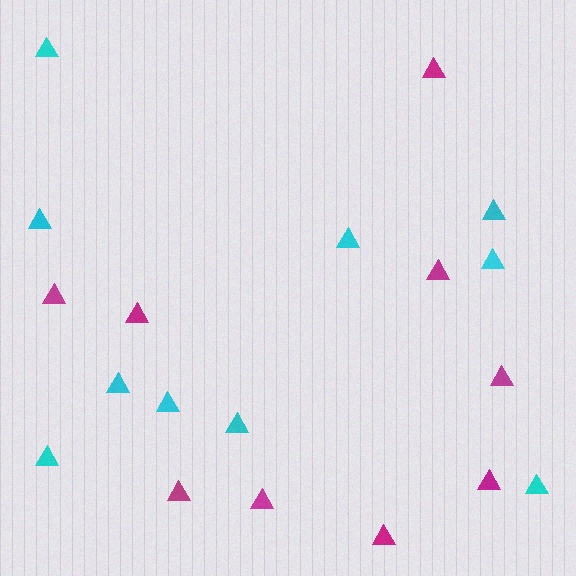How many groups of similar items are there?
There are 2 groups: one group of magenta triangles (9) and one group of cyan triangles (10).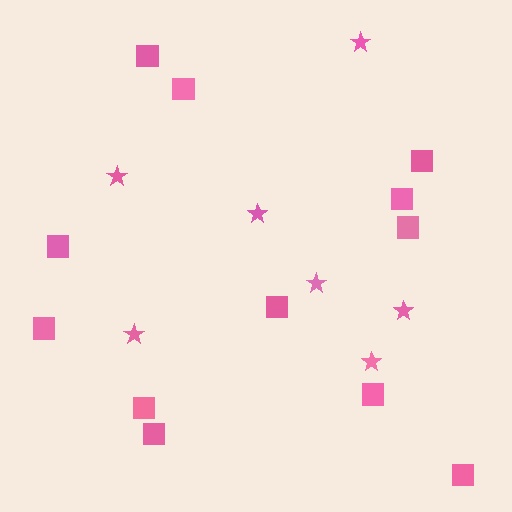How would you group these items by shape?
There are 2 groups: one group of squares (12) and one group of stars (7).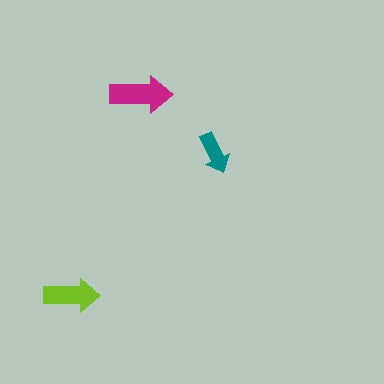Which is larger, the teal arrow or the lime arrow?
The lime one.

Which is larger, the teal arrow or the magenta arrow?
The magenta one.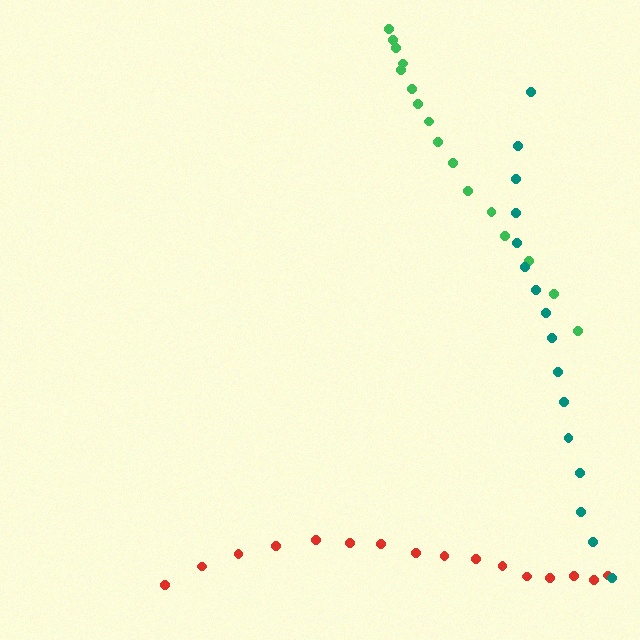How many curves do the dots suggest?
There are 3 distinct paths.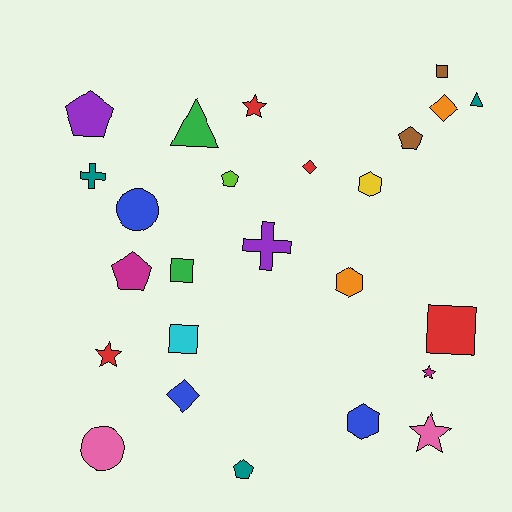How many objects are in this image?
There are 25 objects.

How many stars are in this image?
There are 4 stars.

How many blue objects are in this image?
There are 3 blue objects.